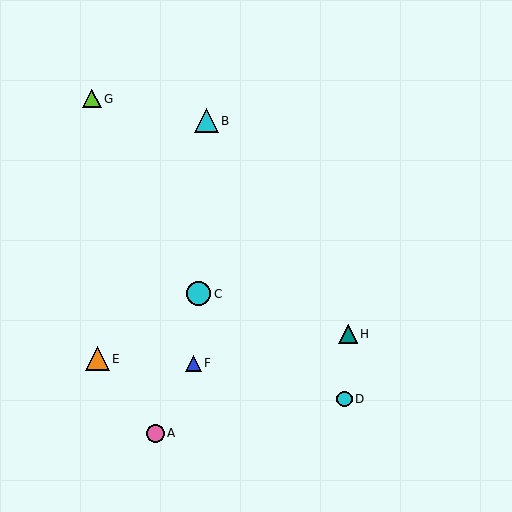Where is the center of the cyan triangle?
The center of the cyan triangle is at (206, 121).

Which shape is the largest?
The cyan triangle (labeled B) is the largest.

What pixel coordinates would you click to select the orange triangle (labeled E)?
Click at (98, 359) to select the orange triangle E.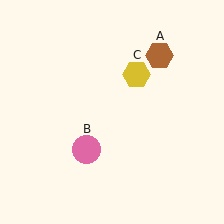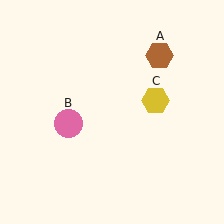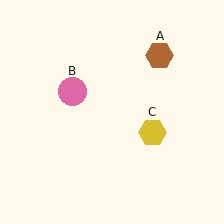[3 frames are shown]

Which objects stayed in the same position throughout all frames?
Brown hexagon (object A) remained stationary.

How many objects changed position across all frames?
2 objects changed position: pink circle (object B), yellow hexagon (object C).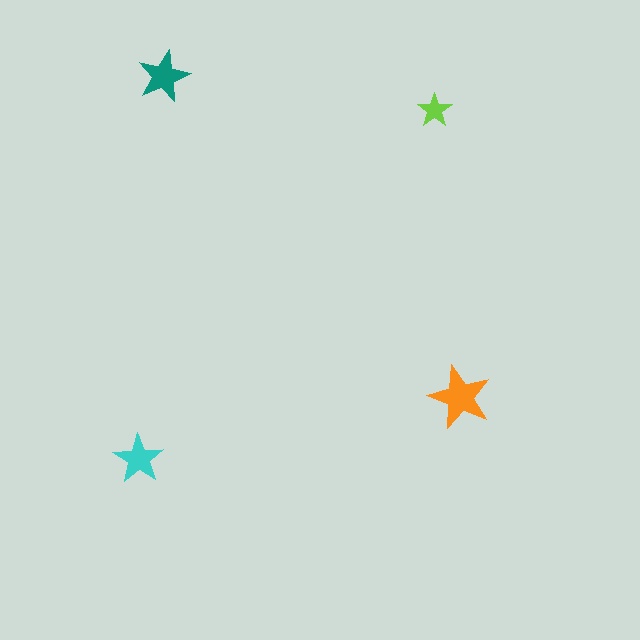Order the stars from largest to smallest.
the orange one, the teal one, the cyan one, the lime one.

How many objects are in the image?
There are 4 objects in the image.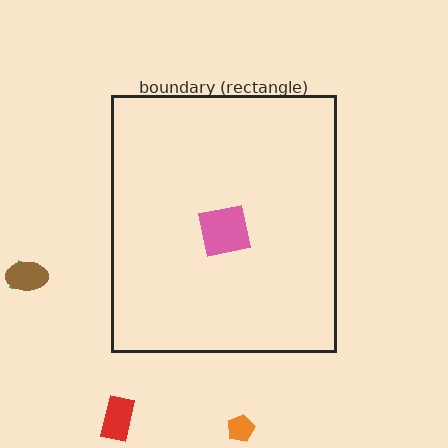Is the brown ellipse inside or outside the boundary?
Outside.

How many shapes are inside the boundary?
1 inside, 4 outside.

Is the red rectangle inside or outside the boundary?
Outside.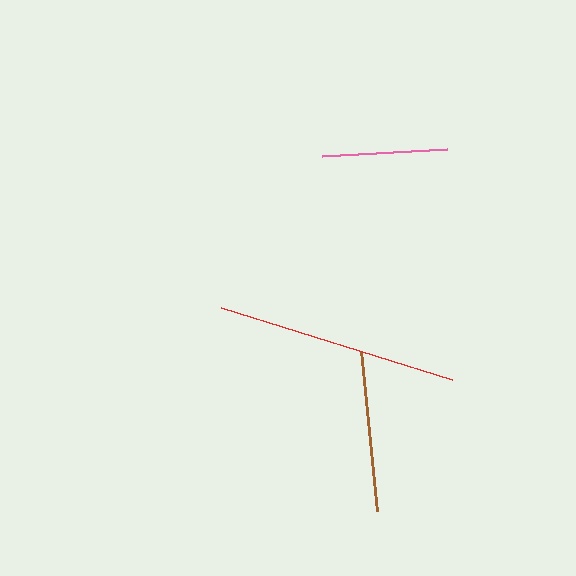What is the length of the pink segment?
The pink segment is approximately 125 pixels long.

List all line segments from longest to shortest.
From longest to shortest: red, brown, pink.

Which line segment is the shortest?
The pink line is the shortest at approximately 125 pixels.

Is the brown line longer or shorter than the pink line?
The brown line is longer than the pink line.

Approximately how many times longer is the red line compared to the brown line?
The red line is approximately 1.5 times the length of the brown line.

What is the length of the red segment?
The red segment is approximately 243 pixels long.